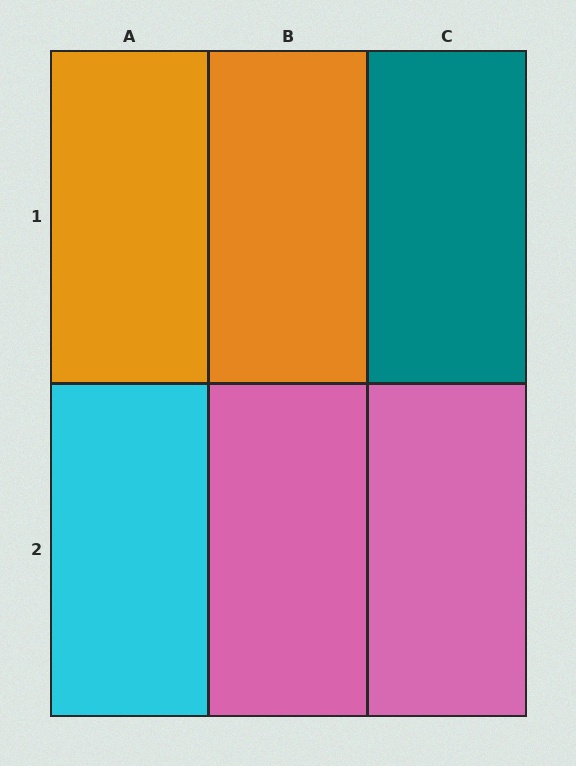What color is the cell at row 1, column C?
Teal.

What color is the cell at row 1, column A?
Orange.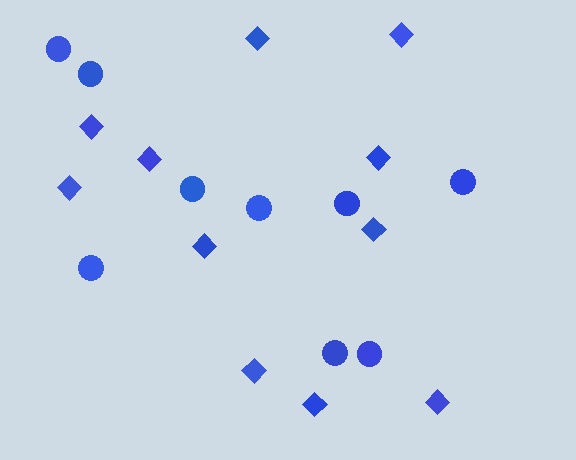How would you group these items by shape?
There are 2 groups: one group of circles (9) and one group of diamonds (11).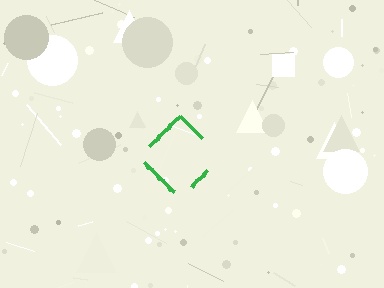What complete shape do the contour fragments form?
The contour fragments form a diamond.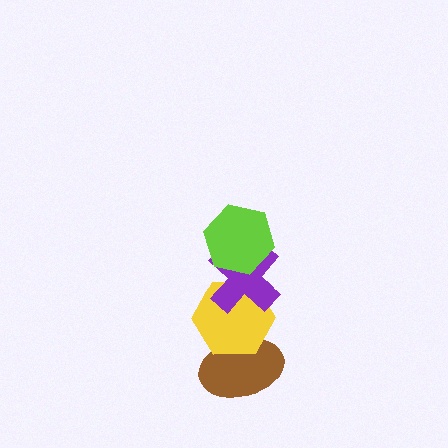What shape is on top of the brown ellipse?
The yellow hexagon is on top of the brown ellipse.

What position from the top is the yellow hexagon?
The yellow hexagon is 3rd from the top.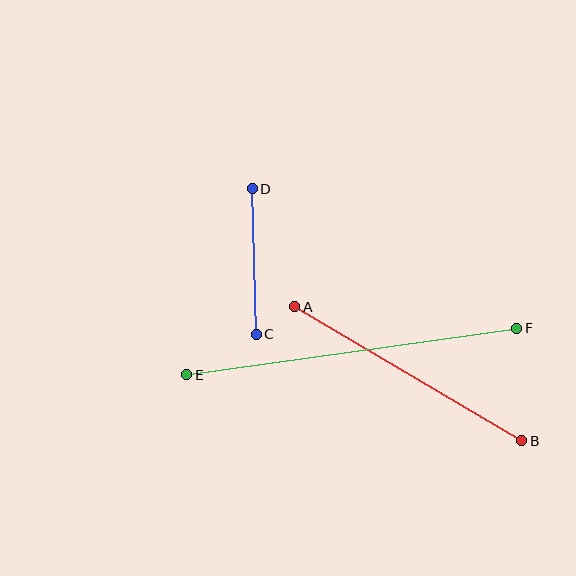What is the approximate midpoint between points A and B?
The midpoint is at approximately (408, 374) pixels.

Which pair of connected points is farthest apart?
Points E and F are farthest apart.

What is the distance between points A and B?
The distance is approximately 264 pixels.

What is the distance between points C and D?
The distance is approximately 146 pixels.